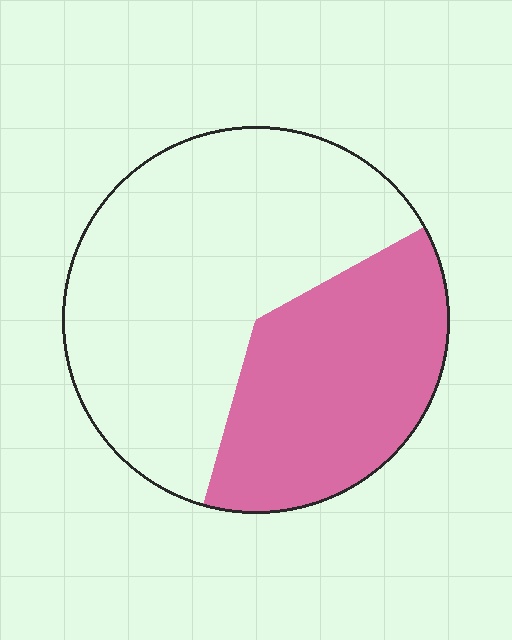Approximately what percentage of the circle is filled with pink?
Approximately 40%.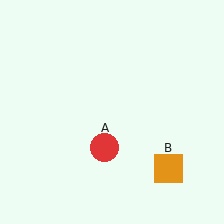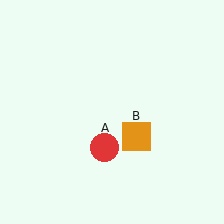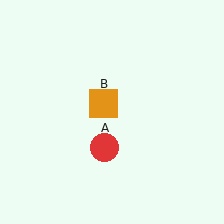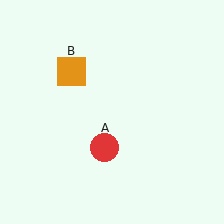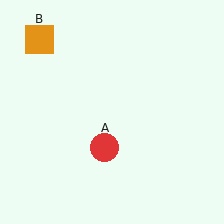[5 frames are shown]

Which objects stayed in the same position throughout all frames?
Red circle (object A) remained stationary.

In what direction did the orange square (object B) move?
The orange square (object B) moved up and to the left.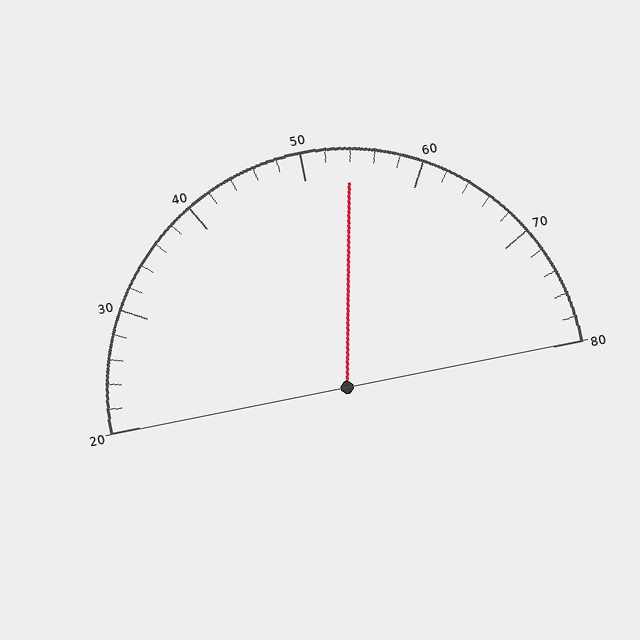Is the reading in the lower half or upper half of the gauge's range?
The reading is in the upper half of the range (20 to 80).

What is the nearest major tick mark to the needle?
The nearest major tick mark is 50.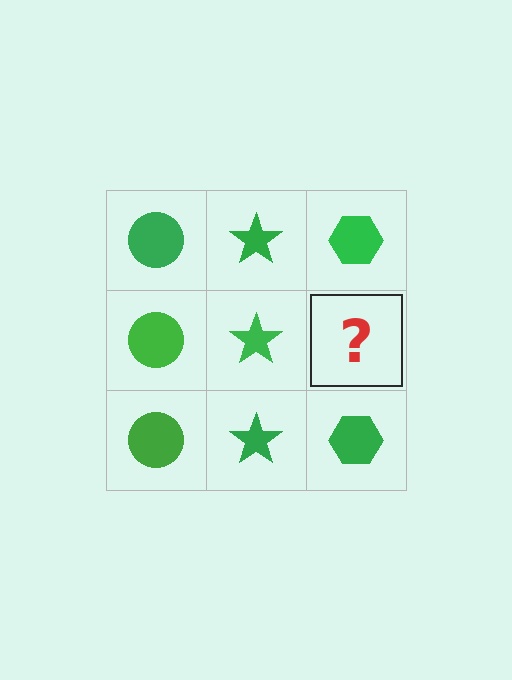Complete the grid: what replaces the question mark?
The question mark should be replaced with a green hexagon.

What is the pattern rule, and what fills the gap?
The rule is that each column has a consistent shape. The gap should be filled with a green hexagon.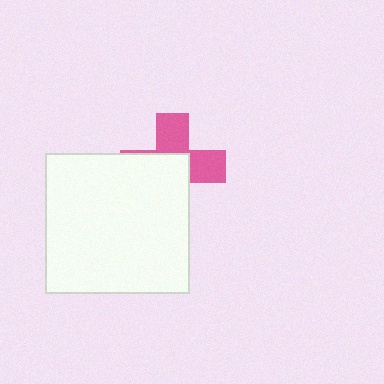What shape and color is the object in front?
The object in front is a white rectangle.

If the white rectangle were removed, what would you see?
You would see the complete pink cross.